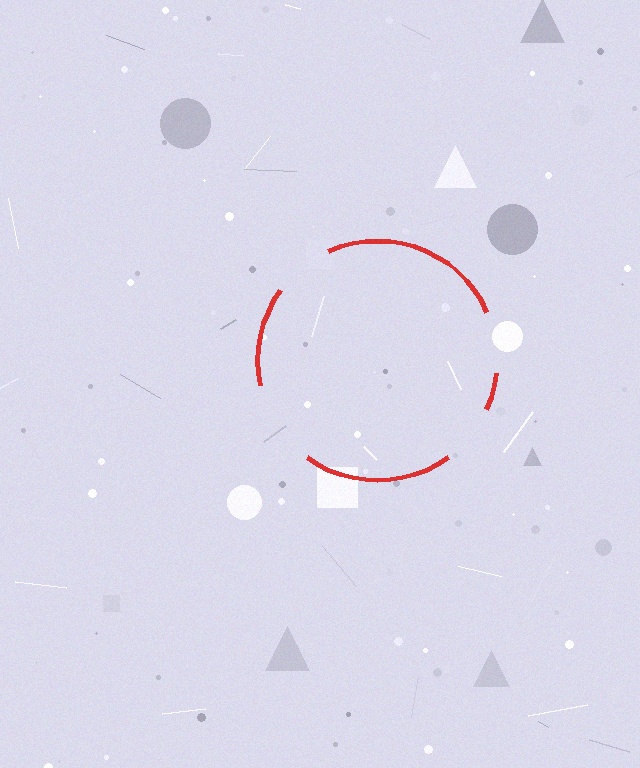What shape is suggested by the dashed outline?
The dashed outline suggests a circle.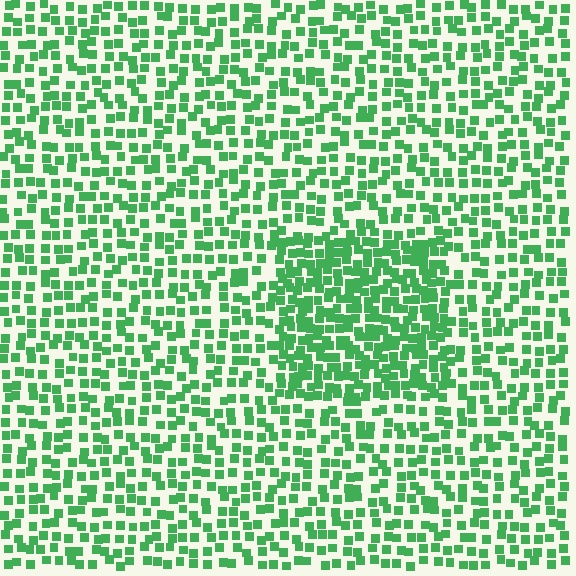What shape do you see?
I see a rectangle.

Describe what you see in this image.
The image contains small green elements arranged at two different densities. A rectangle-shaped region is visible where the elements are more densely packed than the surrounding area.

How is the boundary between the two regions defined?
The boundary is defined by a change in element density (approximately 1.8x ratio). All elements are the same color, size, and shape.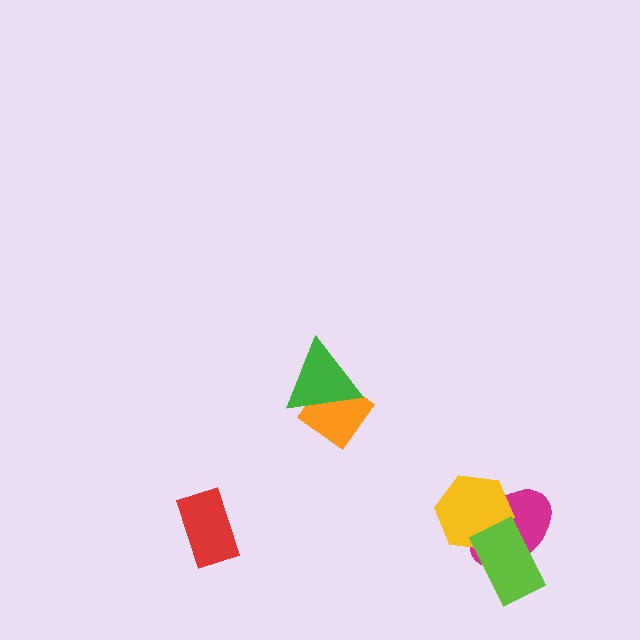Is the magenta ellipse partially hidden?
Yes, it is partially covered by another shape.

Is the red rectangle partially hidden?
No, no other shape covers it.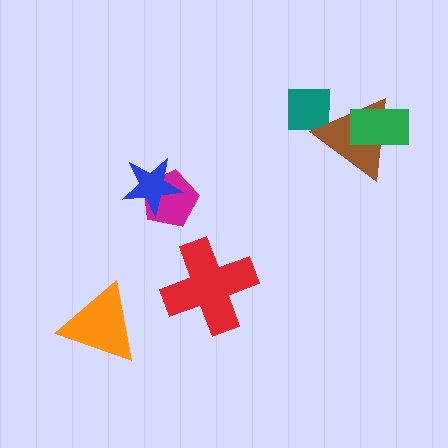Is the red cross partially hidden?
No, no other shape covers it.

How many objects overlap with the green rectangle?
1 object overlaps with the green rectangle.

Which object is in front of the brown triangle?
The green rectangle is in front of the brown triangle.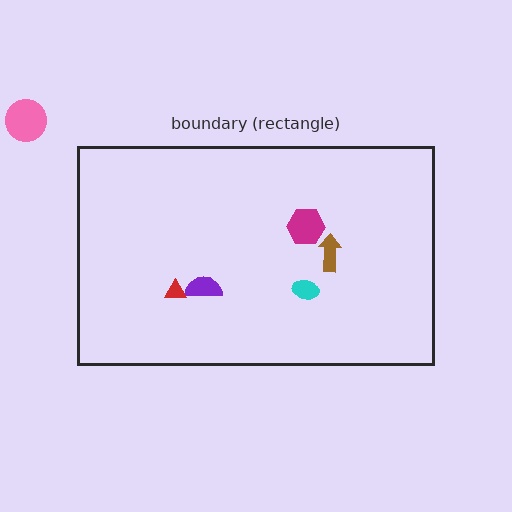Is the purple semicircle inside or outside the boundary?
Inside.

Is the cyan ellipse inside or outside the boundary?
Inside.